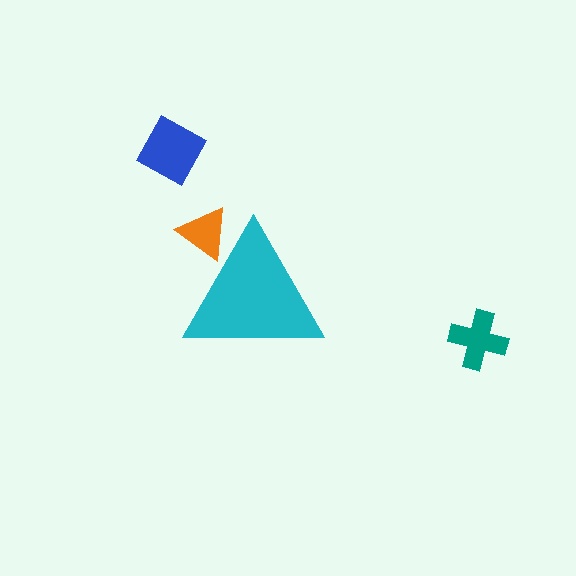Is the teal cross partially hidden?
No, the teal cross is fully visible.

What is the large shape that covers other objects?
A cyan triangle.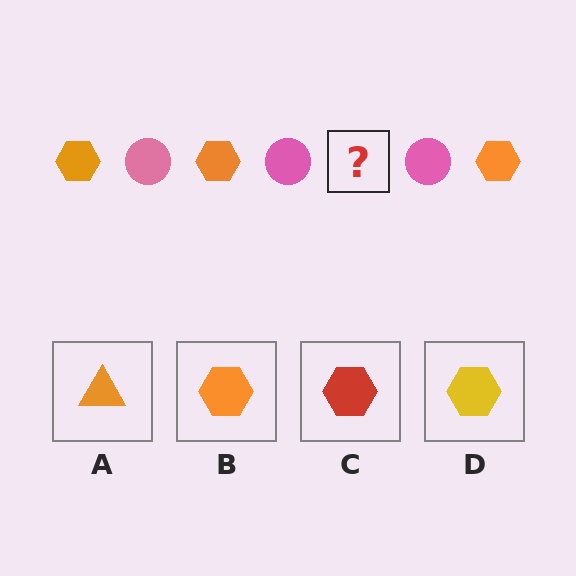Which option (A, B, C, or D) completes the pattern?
B.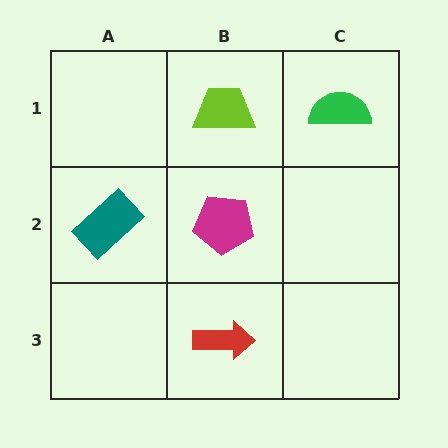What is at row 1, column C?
A green semicircle.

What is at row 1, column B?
A lime trapezoid.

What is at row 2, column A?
A teal rectangle.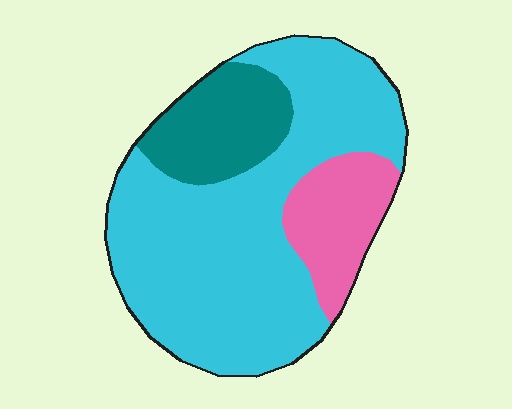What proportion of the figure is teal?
Teal covers 17% of the figure.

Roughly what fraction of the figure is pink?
Pink takes up about one sixth (1/6) of the figure.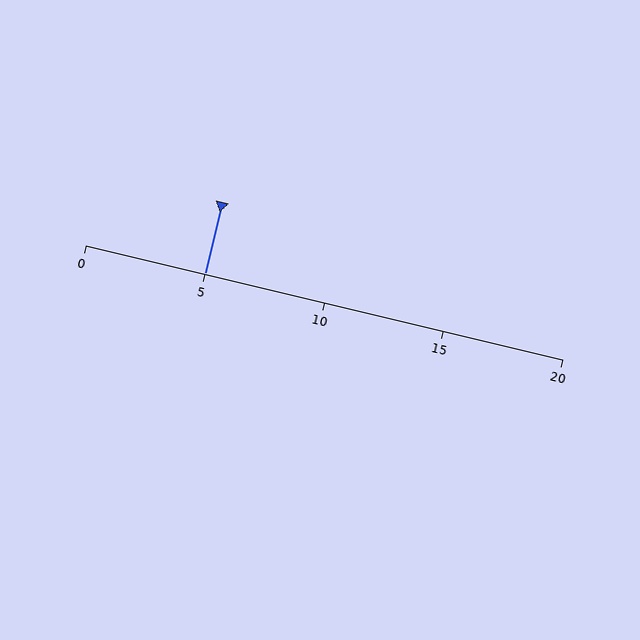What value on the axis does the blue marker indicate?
The marker indicates approximately 5.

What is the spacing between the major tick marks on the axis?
The major ticks are spaced 5 apart.